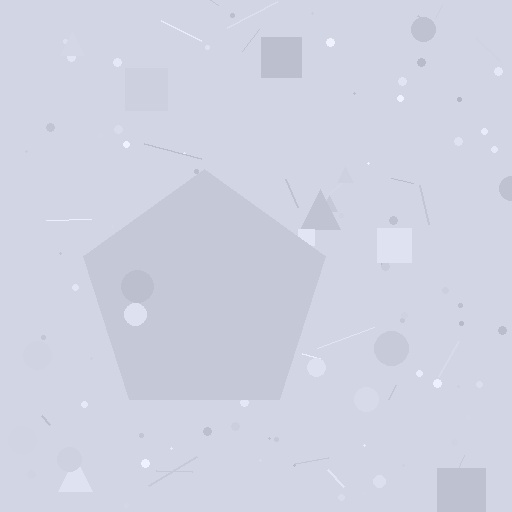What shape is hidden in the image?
A pentagon is hidden in the image.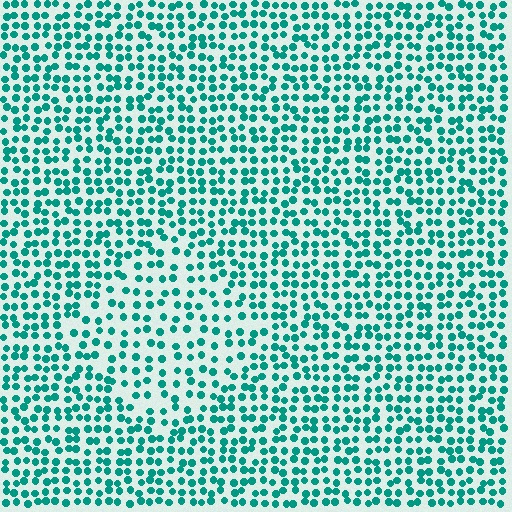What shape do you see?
I see a diamond.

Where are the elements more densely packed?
The elements are more densely packed outside the diamond boundary.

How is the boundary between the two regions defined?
The boundary is defined by a change in element density (approximately 1.6x ratio). All elements are the same color, size, and shape.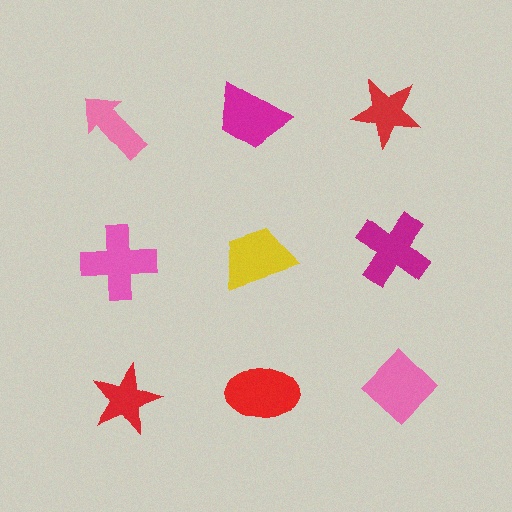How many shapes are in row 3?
3 shapes.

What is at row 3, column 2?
A red ellipse.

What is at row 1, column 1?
A pink arrow.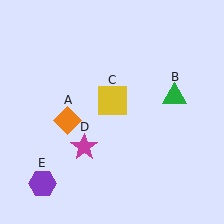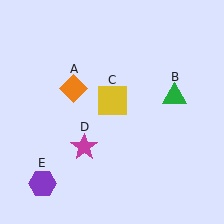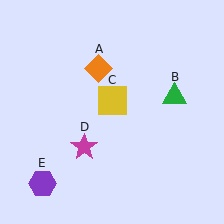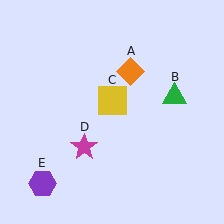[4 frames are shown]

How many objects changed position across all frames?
1 object changed position: orange diamond (object A).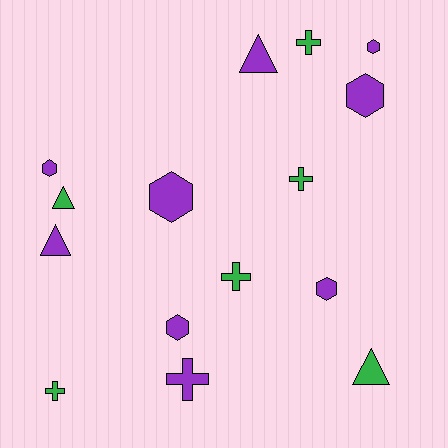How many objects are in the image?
There are 15 objects.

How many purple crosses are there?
There is 1 purple cross.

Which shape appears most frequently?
Hexagon, with 6 objects.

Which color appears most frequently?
Purple, with 9 objects.